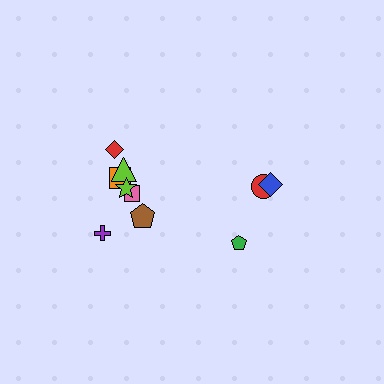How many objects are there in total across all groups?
There are 10 objects.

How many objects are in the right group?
There are 3 objects.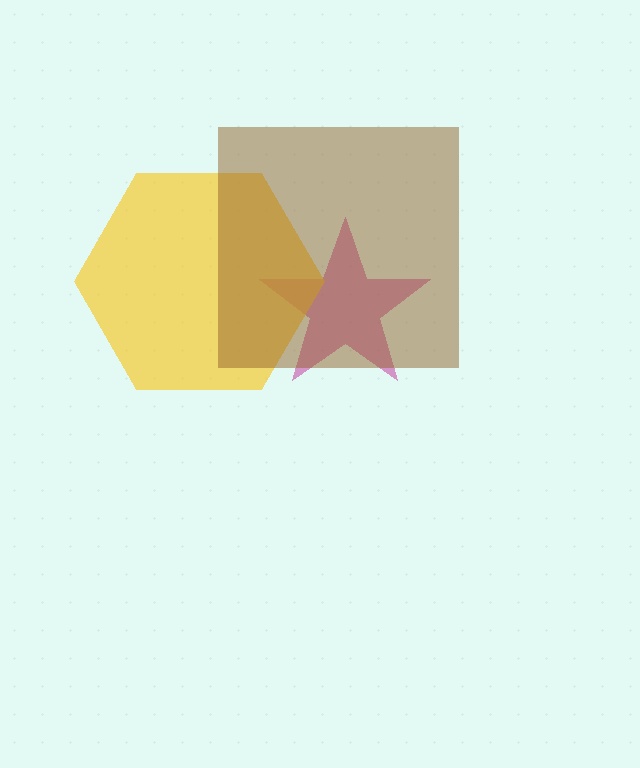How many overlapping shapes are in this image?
There are 3 overlapping shapes in the image.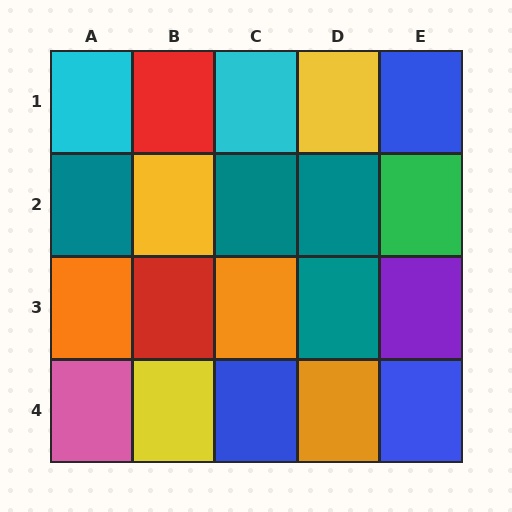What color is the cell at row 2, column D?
Teal.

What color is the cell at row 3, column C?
Orange.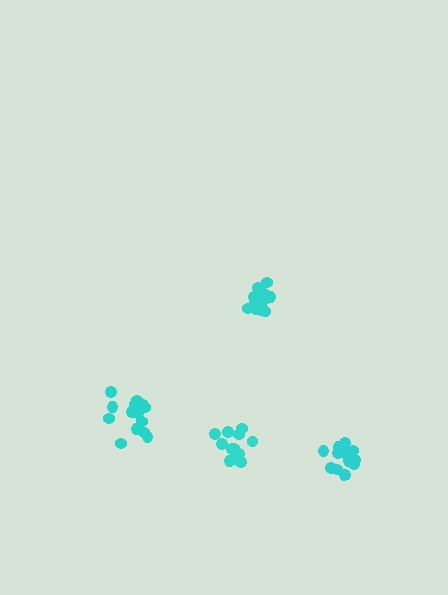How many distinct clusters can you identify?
There are 4 distinct clusters.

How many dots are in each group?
Group 1: 14 dots, Group 2: 13 dots, Group 3: 16 dots, Group 4: 14 dots (57 total).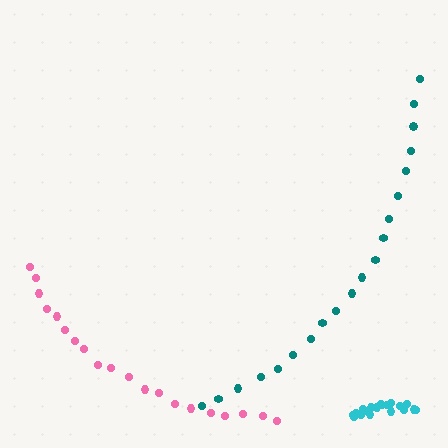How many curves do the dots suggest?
There are 3 distinct paths.